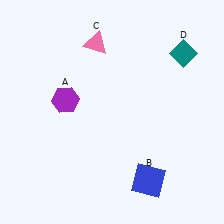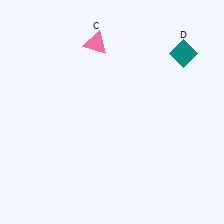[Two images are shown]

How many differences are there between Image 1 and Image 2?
There are 2 differences between the two images.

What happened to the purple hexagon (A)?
The purple hexagon (A) was removed in Image 2. It was in the top-left area of Image 1.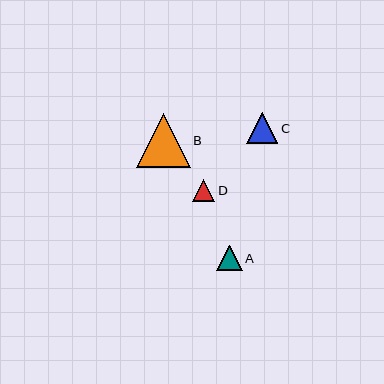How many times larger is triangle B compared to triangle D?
Triangle B is approximately 2.4 times the size of triangle D.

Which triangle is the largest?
Triangle B is the largest with a size of approximately 54 pixels.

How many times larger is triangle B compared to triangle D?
Triangle B is approximately 2.4 times the size of triangle D.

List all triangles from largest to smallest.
From largest to smallest: B, C, A, D.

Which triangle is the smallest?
Triangle D is the smallest with a size of approximately 22 pixels.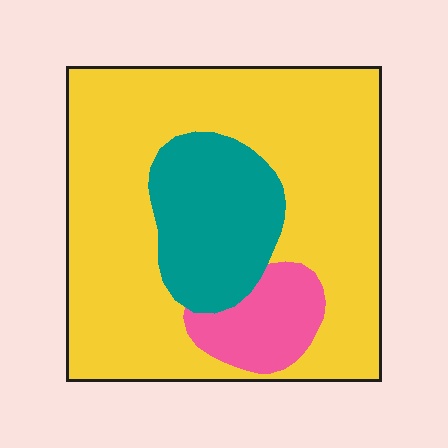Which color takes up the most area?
Yellow, at roughly 70%.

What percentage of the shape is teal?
Teal takes up between a sixth and a third of the shape.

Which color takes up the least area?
Pink, at roughly 10%.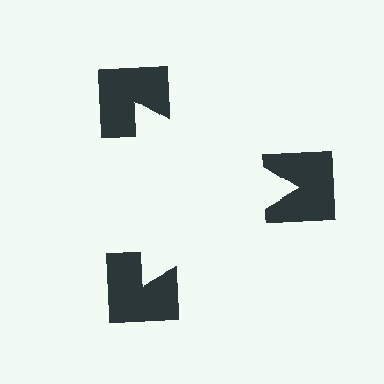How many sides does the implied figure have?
3 sides.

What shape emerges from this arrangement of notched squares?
An illusory triangle — its edges are inferred from the aligned wedge cuts in the notched squares, not physically drawn.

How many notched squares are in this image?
There are 3 — one at each vertex of the illusory triangle.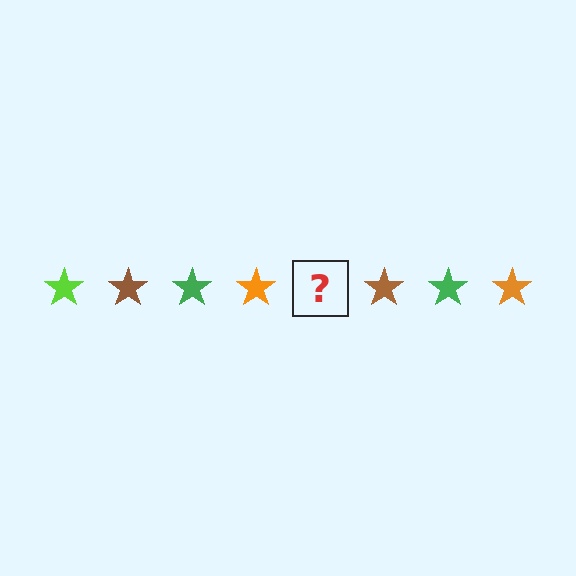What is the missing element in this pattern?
The missing element is a lime star.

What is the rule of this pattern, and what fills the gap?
The rule is that the pattern cycles through lime, brown, green, orange stars. The gap should be filled with a lime star.